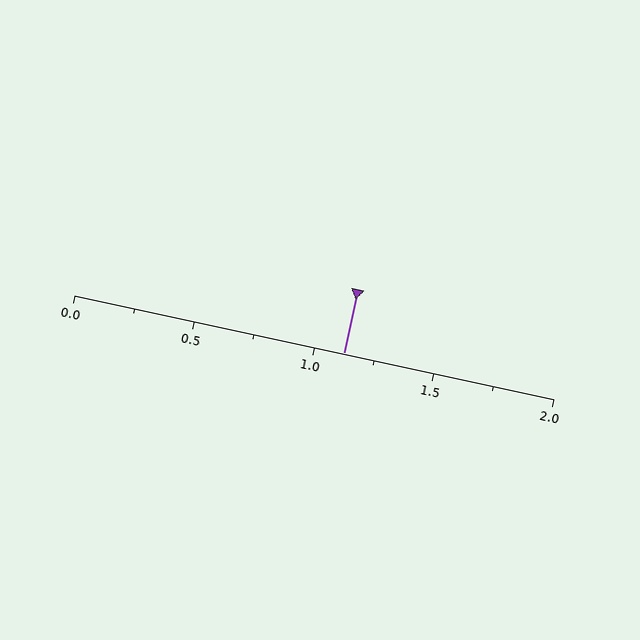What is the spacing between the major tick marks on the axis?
The major ticks are spaced 0.5 apart.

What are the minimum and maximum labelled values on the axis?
The axis runs from 0.0 to 2.0.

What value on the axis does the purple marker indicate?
The marker indicates approximately 1.12.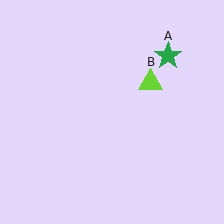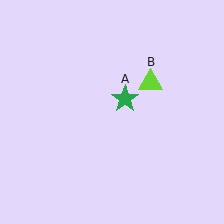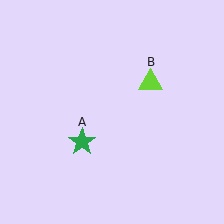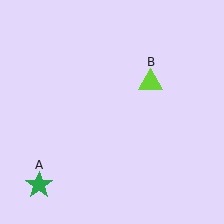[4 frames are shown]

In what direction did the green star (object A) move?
The green star (object A) moved down and to the left.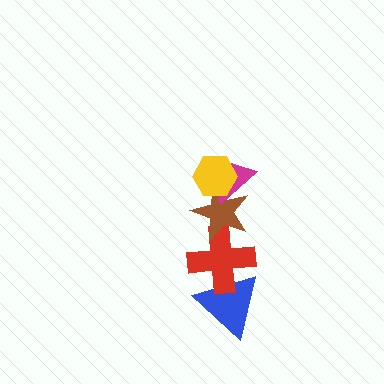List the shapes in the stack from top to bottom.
From top to bottom: the yellow hexagon, the magenta triangle, the brown star, the red cross, the blue triangle.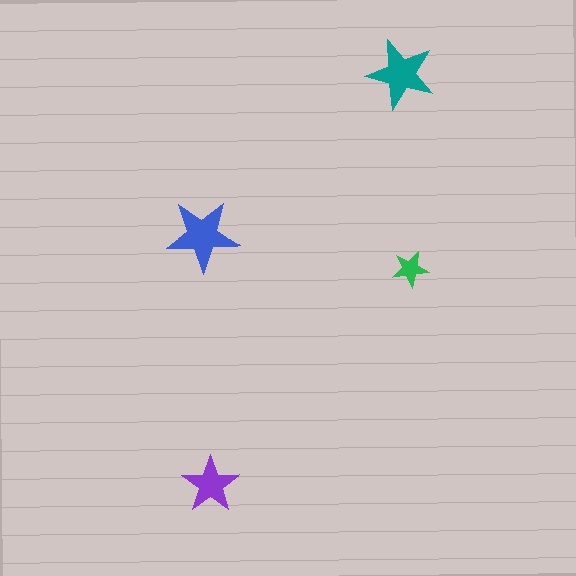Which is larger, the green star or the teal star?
The teal one.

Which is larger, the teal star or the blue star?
The blue one.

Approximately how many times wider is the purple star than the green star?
About 1.5 times wider.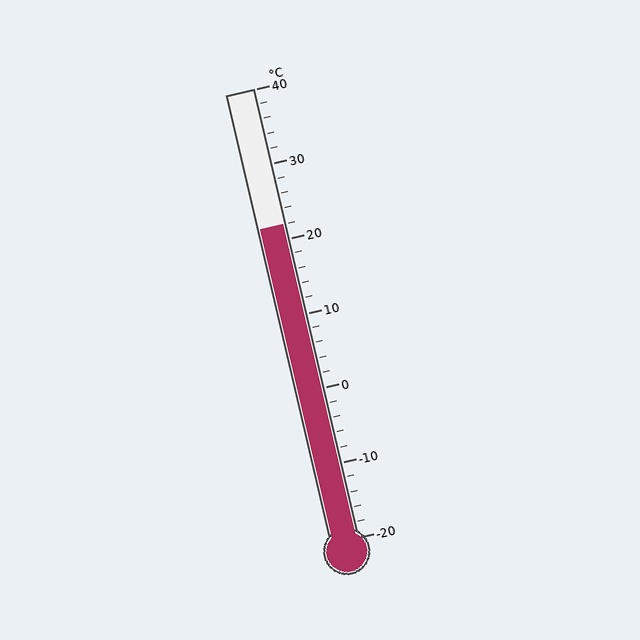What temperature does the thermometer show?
The thermometer shows approximately 22°C.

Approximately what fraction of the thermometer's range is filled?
The thermometer is filled to approximately 70% of its range.